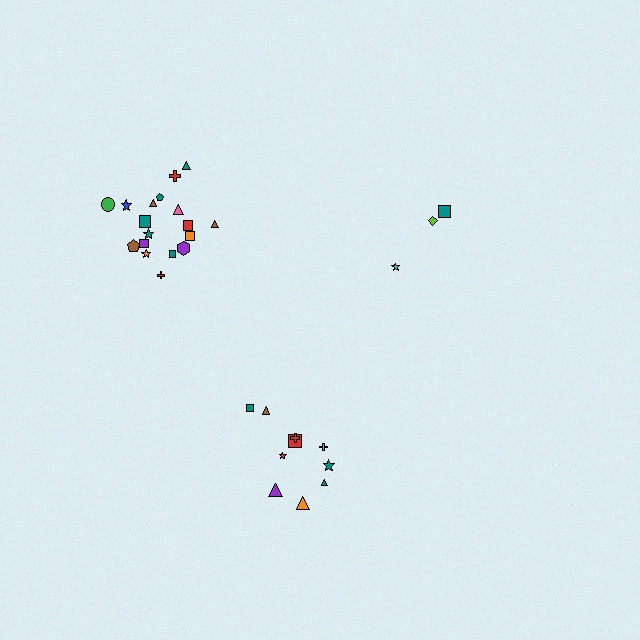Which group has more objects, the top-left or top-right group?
The top-left group.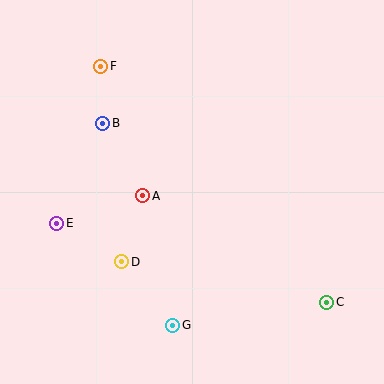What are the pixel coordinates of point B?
Point B is at (103, 123).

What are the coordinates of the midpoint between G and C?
The midpoint between G and C is at (250, 314).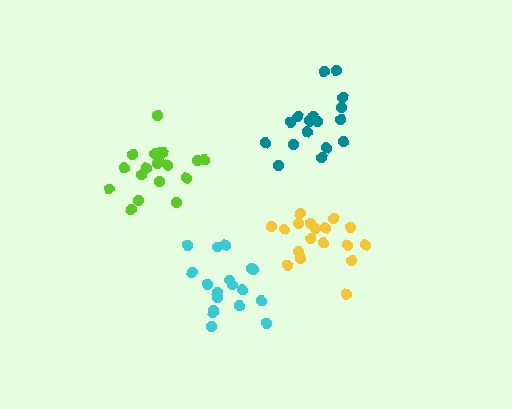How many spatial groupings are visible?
There are 4 spatial groupings.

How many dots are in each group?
Group 1: 19 dots, Group 2: 17 dots, Group 3: 18 dots, Group 4: 18 dots (72 total).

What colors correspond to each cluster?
The clusters are colored: lime, teal, yellow, cyan.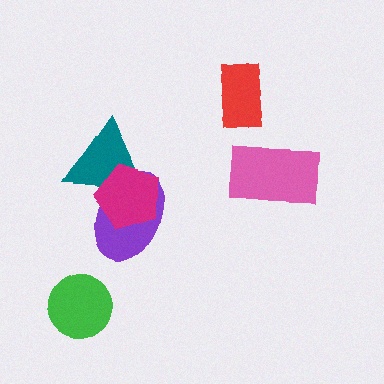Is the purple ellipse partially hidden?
Yes, it is partially covered by another shape.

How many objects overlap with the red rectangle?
0 objects overlap with the red rectangle.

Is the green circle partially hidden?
No, no other shape covers it.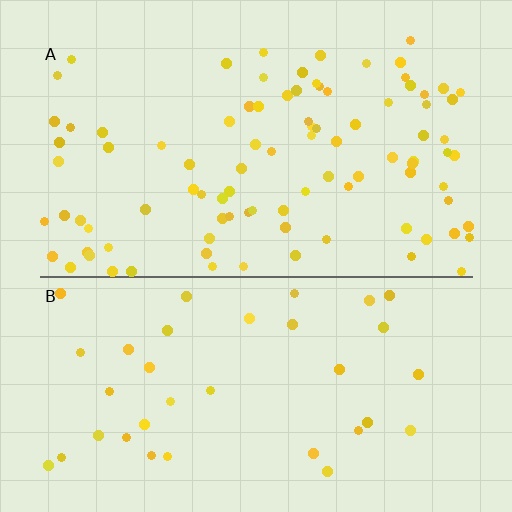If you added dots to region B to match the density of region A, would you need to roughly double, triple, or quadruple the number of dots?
Approximately triple.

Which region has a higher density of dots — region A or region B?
A (the top).